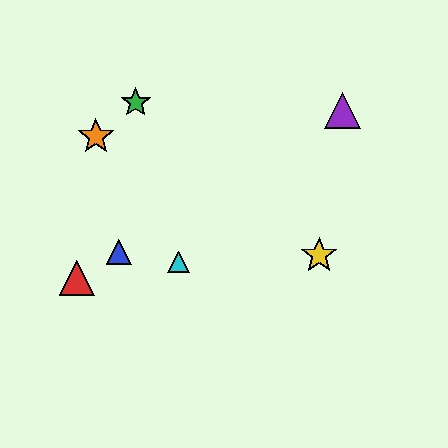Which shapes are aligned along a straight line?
The red triangle, the blue triangle, the purple triangle are aligned along a straight line.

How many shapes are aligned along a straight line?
3 shapes (the red triangle, the blue triangle, the purple triangle) are aligned along a straight line.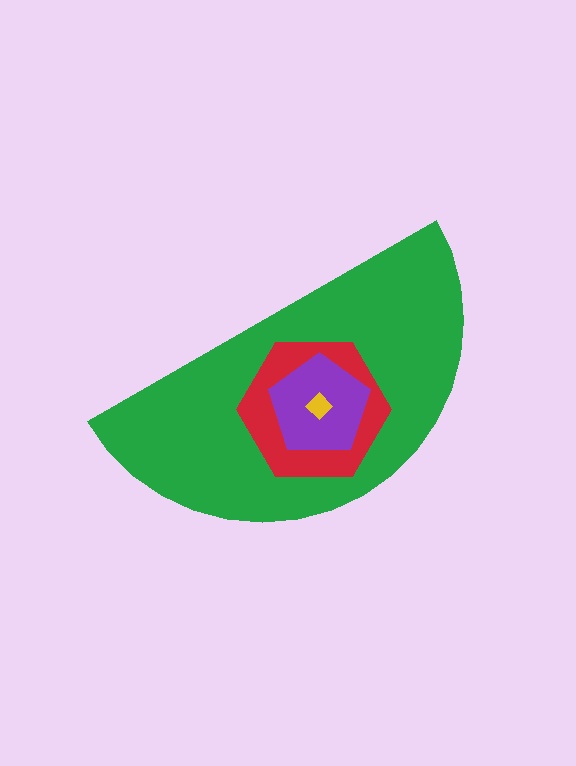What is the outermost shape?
The green semicircle.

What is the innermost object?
The yellow diamond.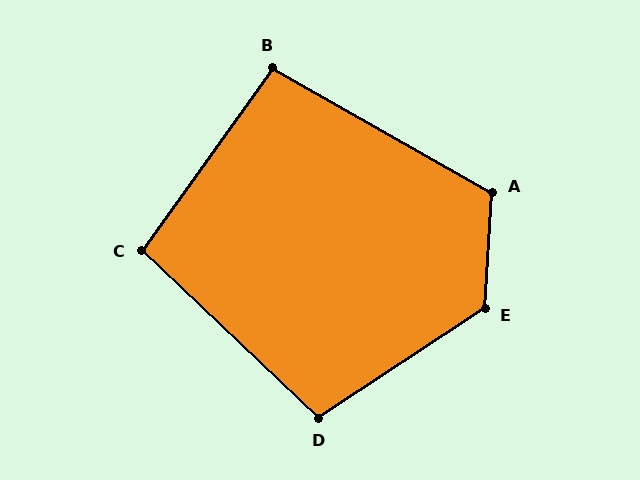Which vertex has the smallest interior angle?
B, at approximately 96 degrees.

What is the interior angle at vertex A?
Approximately 116 degrees (obtuse).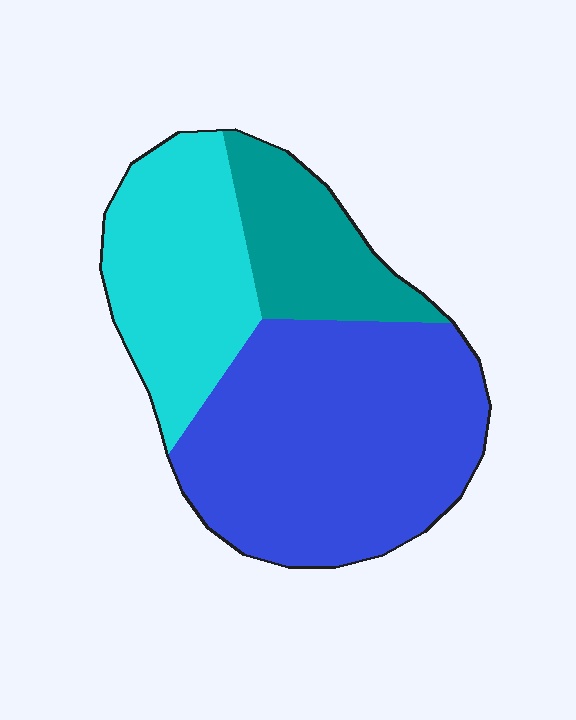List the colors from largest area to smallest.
From largest to smallest: blue, cyan, teal.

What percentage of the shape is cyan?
Cyan covers roughly 30% of the shape.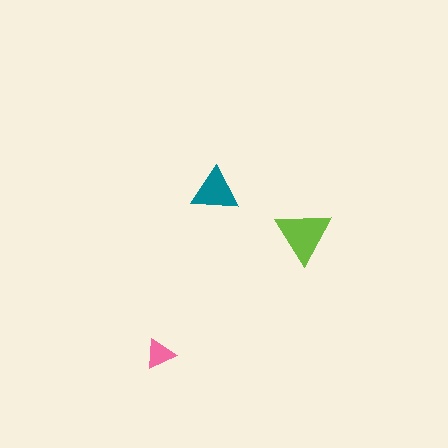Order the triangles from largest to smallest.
the lime one, the teal one, the pink one.